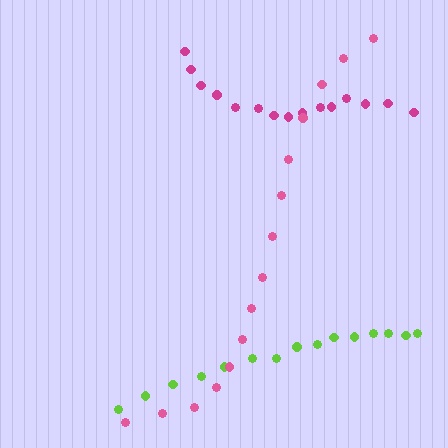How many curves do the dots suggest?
There are 3 distinct paths.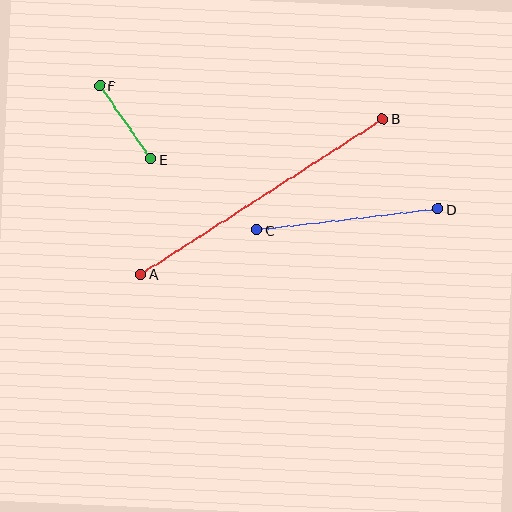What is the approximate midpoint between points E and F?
The midpoint is at approximately (125, 122) pixels.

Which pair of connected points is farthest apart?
Points A and B are farthest apart.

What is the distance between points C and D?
The distance is approximately 182 pixels.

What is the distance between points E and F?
The distance is approximately 90 pixels.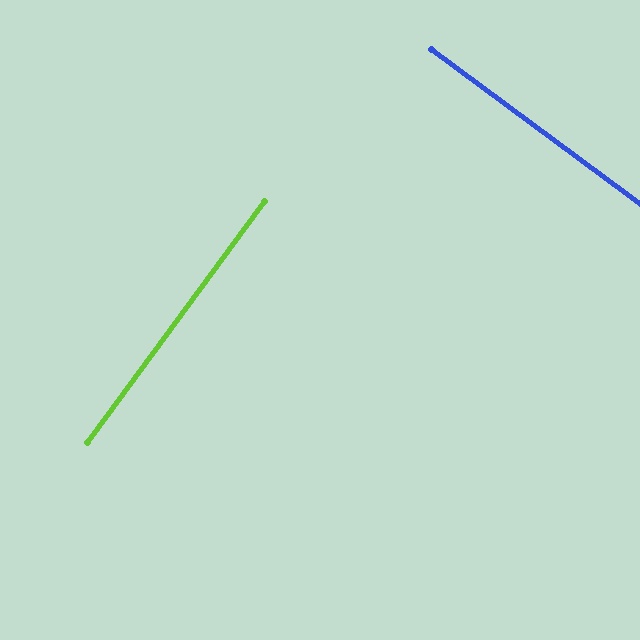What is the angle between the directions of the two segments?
Approximately 90 degrees.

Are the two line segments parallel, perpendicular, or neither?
Perpendicular — they meet at approximately 90°.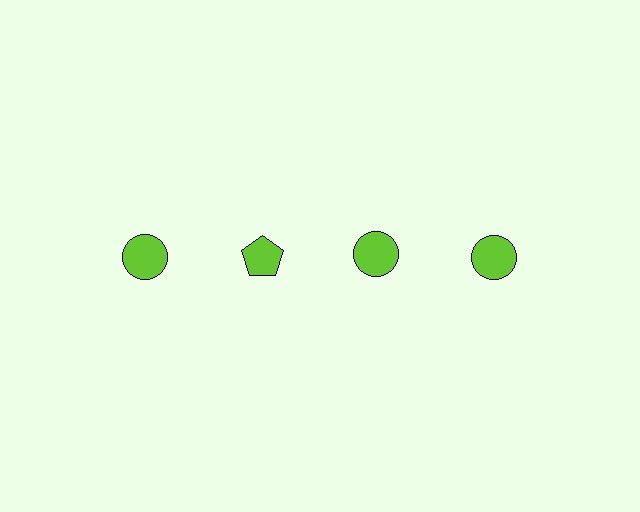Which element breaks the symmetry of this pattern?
The lime pentagon in the top row, second from left column breaks the symmetry. All other shapes are lime circles.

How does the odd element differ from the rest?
It has a different shape: pentagon instead of circle.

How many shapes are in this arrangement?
There are 4 shapes arranged in a grid pattern.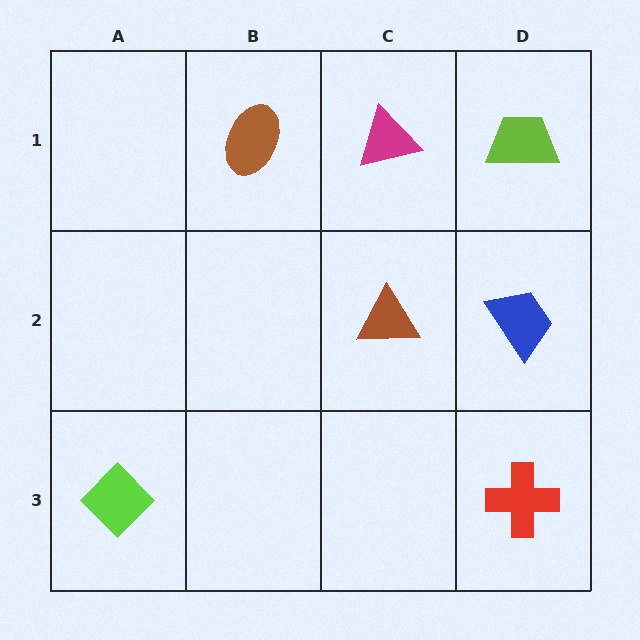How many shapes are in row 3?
2 shapes.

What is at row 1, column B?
A brown ellipse.